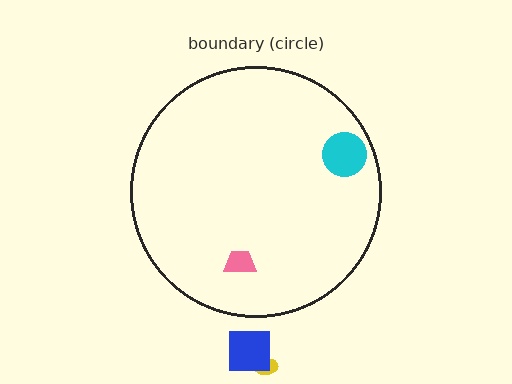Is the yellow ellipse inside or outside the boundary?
Outside.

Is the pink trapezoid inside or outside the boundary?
Inside.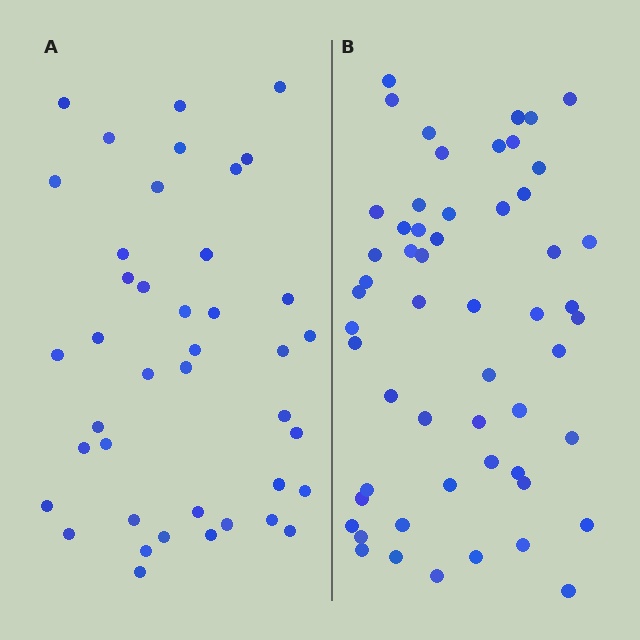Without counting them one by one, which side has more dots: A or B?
Region B (the right region) has more dots.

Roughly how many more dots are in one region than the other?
Region B has approximately 15 more dots than region A.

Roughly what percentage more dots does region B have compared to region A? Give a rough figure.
About 35% more.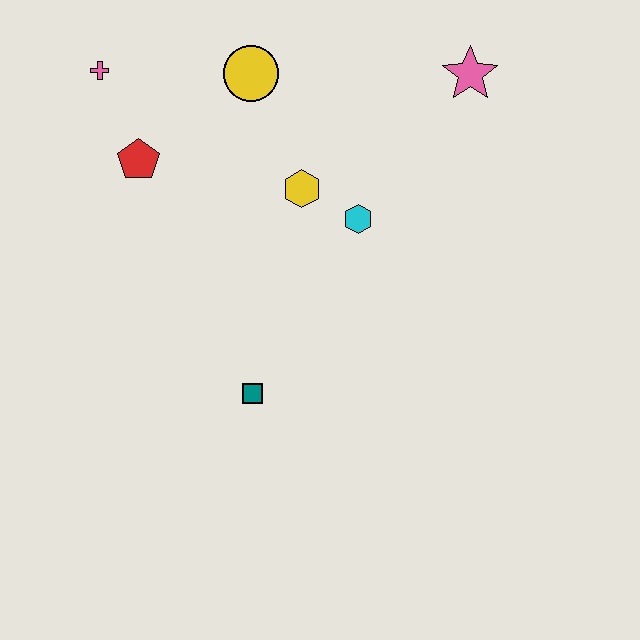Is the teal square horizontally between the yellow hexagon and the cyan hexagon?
No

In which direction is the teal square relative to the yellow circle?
The teal square is below the yellow circle.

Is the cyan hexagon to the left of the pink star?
Yes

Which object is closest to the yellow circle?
The yellow hexagon is closest to the yellow circle.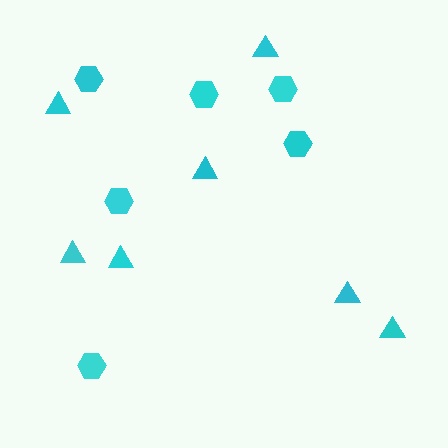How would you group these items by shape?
There are 2 groups: one group of hexagons (6) and one group of triangles (7).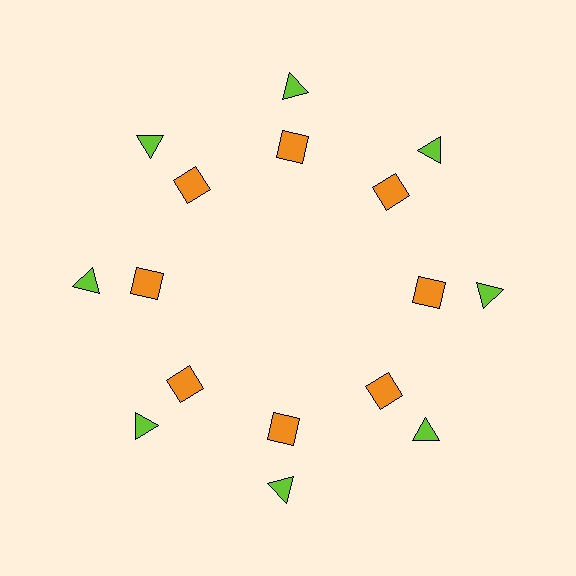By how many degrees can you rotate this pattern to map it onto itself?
The pattern maps onto itself every 45 degrees of rotation.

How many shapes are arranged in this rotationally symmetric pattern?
There are 16 shapes, arranged in 8 groups of 2.